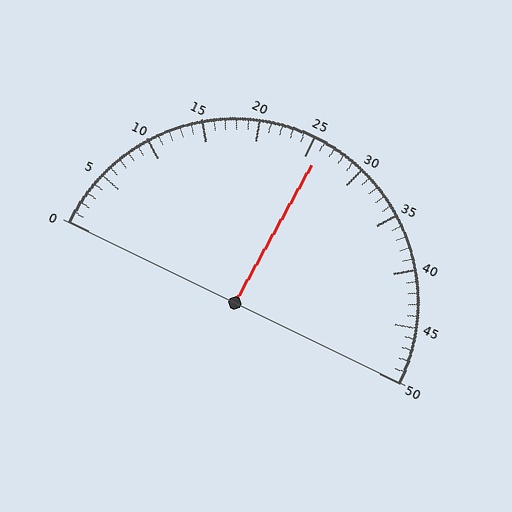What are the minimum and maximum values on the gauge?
The gauge ranges from 0 to 50.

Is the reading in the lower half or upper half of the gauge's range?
The reading is in the upper half of the range (0 to 50).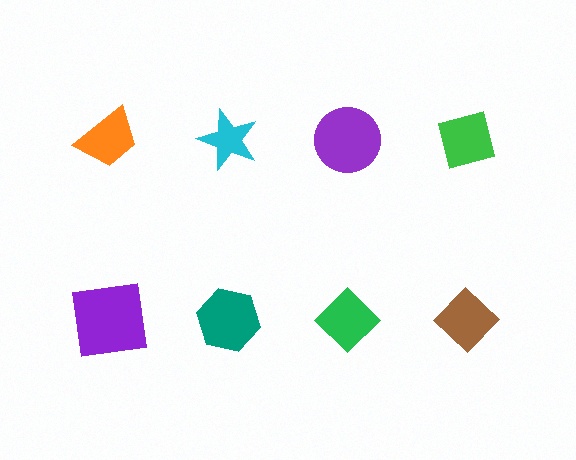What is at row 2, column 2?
A teal hexagon.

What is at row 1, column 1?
An orange trapezoid.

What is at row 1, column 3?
A purple circle.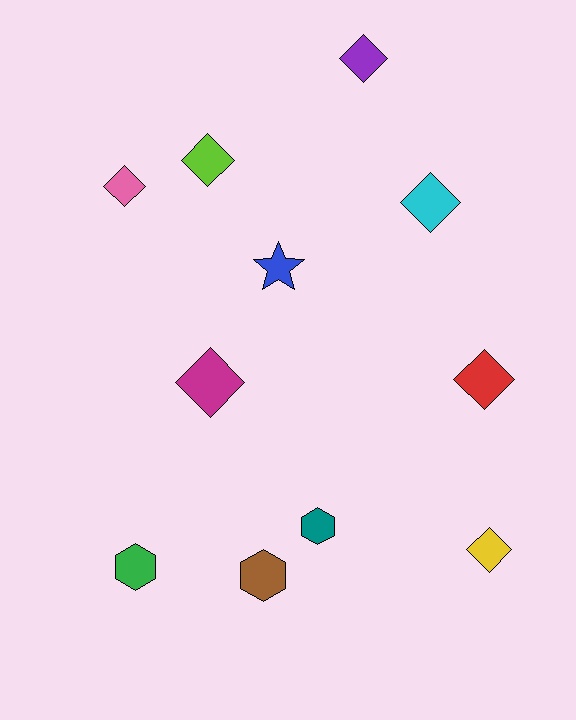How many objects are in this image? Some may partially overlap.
There are 11 objects.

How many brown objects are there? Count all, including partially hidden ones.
There is 1 brown object.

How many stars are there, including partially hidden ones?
There is 1 star.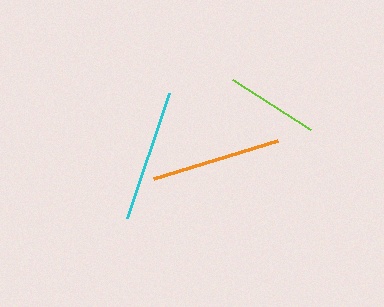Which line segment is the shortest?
The lime line is the shortest at approximately 92 pixels.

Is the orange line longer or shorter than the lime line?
The orange line is longer than the lime line.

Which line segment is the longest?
The cyan line is the longest at approximately 132 pixels.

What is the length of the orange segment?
The orange segment is approximately 130 pixels long.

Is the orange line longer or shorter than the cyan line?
The cyan line is longer than the orange line.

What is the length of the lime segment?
The lime segment is approximately 92 pixels long.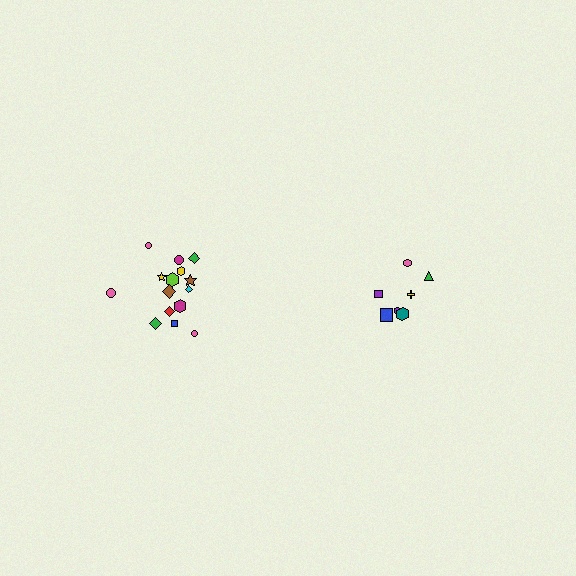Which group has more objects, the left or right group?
The left group.